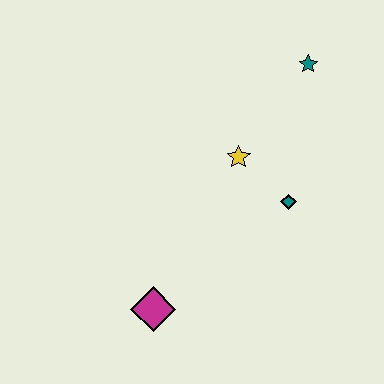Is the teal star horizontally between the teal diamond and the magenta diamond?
No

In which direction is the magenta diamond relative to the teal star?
The magenta diamond is below the teal star.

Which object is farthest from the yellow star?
The magenta diamond is farthest from the yellow star.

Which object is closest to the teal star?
The yellow star is closest to the teal star.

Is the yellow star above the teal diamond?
Yes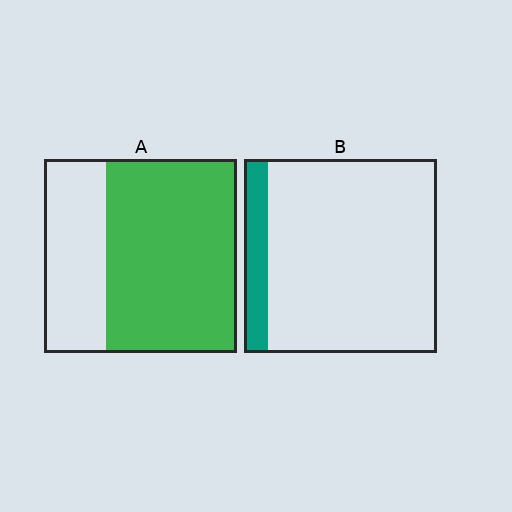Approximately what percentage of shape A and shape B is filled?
A is approximately 70% and B is approximately 10%.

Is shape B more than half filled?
No.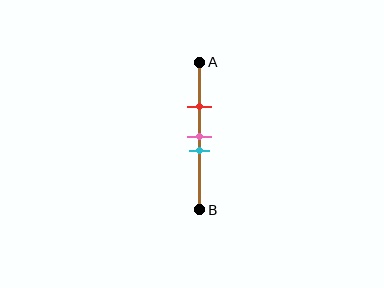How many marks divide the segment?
There are 3 marks dividing the segment.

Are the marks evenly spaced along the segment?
No, the marks are not evenly spaced.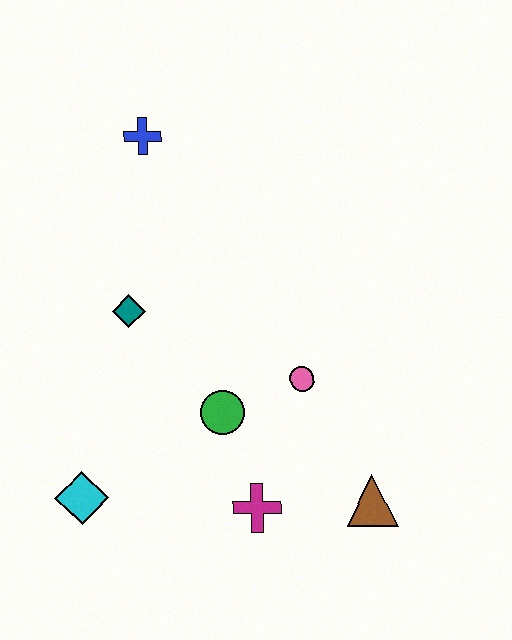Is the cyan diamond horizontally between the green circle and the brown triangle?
No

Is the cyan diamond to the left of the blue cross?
Yes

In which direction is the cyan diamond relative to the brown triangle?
The cyan diamond is to the left of the brown triangle.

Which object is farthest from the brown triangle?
The blue cross is farthest from the brown triangle.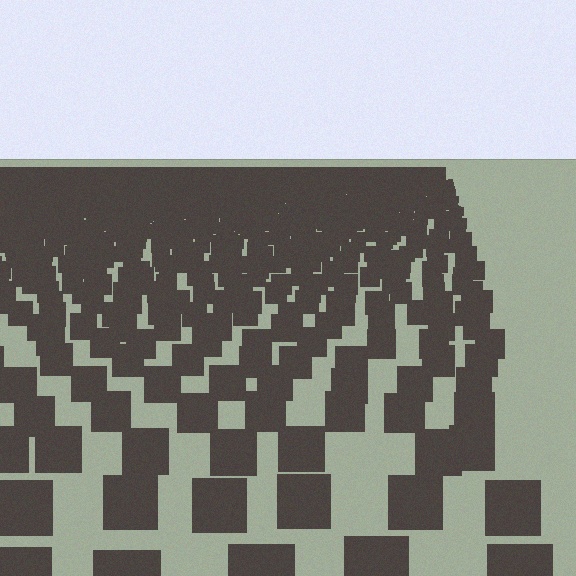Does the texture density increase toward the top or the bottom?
Density increases toward the top.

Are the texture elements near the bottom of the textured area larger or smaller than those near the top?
Larger. Near the bottom, elements are closer to the viewer and appear at a bigger on-screen size.